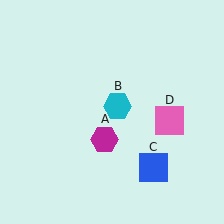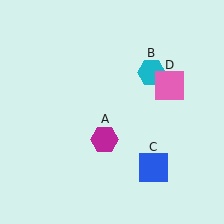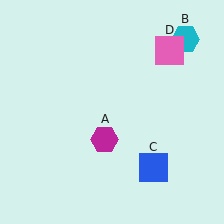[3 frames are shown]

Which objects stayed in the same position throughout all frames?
Magenta hexagon (object A) and blue square (object C) remained stationary.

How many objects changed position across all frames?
2 objects changed position: cyan hexagon (object B), pink square (object D).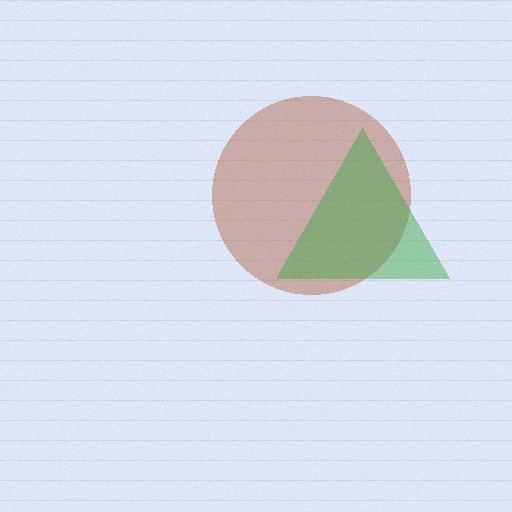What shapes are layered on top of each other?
The layered shapes are: a brown circle, a green triangle.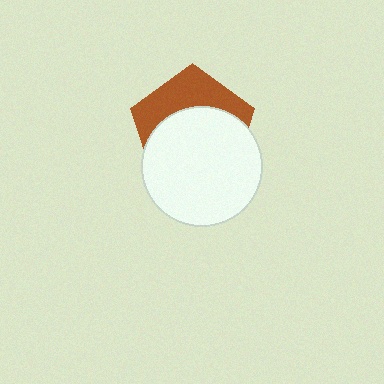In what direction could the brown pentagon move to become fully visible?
The brown pentagon could move up. That would shift it out from behind the white circle entirely.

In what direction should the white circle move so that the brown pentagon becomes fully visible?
The white circle should move down. That is the shortest direction to clear the overlap and leave the brown pentagon fully visible.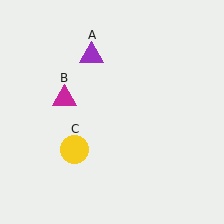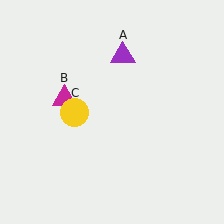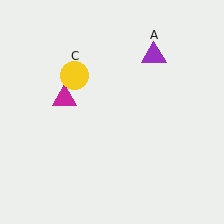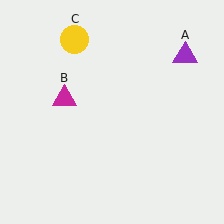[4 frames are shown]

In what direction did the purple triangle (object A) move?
The purple triangle (object A) moved right.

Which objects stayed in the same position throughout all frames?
Magenta triangle (object B) remained stationary.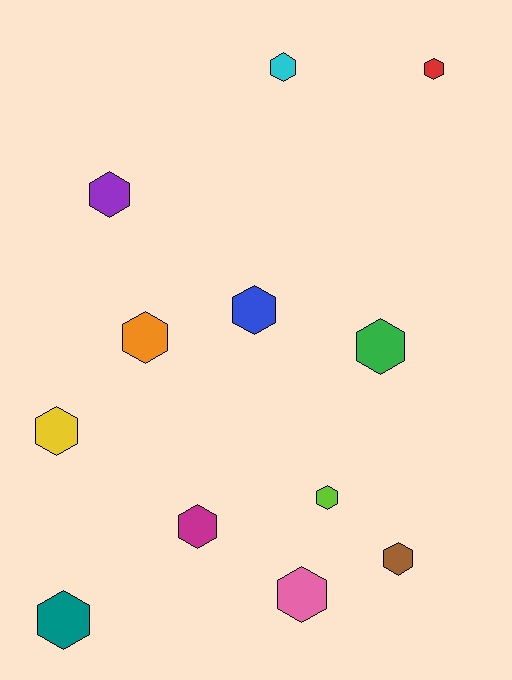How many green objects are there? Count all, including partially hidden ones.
There is 1 green object.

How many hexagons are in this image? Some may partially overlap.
There are 12 hexagons.